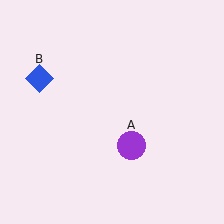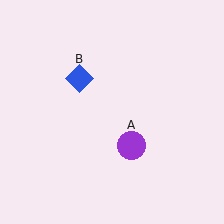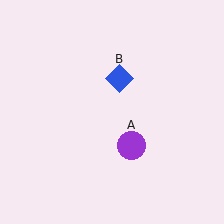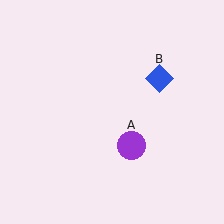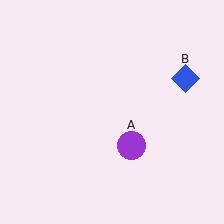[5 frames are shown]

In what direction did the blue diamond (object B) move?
The blue diamond (object B) moved right.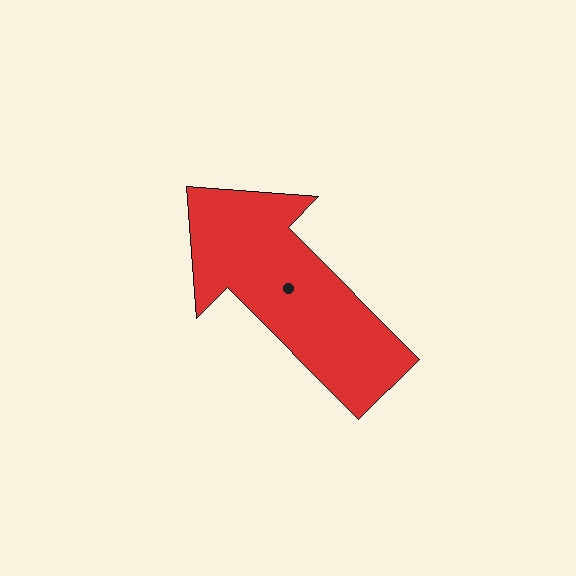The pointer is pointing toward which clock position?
Roughly 11 o'clock.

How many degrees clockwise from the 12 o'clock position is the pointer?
Approximately 315 degrees.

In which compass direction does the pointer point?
Northwest.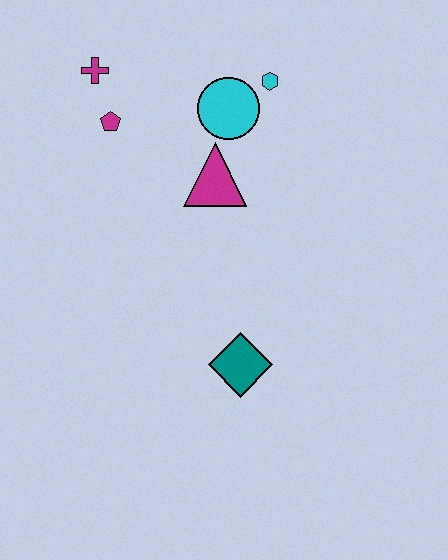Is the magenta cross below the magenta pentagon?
No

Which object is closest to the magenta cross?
The magenta pentagon is closest to the magenta cross.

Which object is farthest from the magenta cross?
The teal diamond is farthest from the magenta cross.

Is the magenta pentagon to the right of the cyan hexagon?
No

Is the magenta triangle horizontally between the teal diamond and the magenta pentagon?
Yes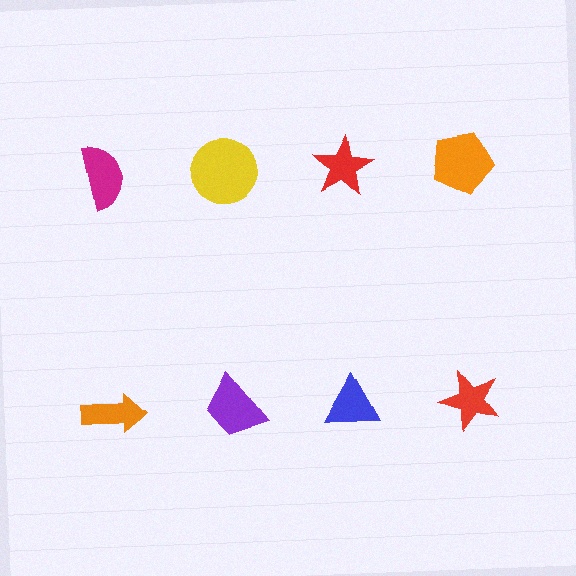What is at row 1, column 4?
An orange pentagon.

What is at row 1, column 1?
A magenta semicircle.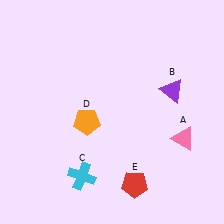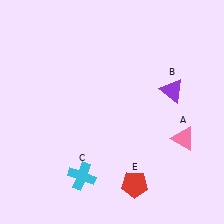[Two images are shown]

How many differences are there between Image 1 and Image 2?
There is 1 difference between the two images.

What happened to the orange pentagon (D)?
The orange pentagon (D) was removed in Image 2. It was in the bottom-left area of Image 1.